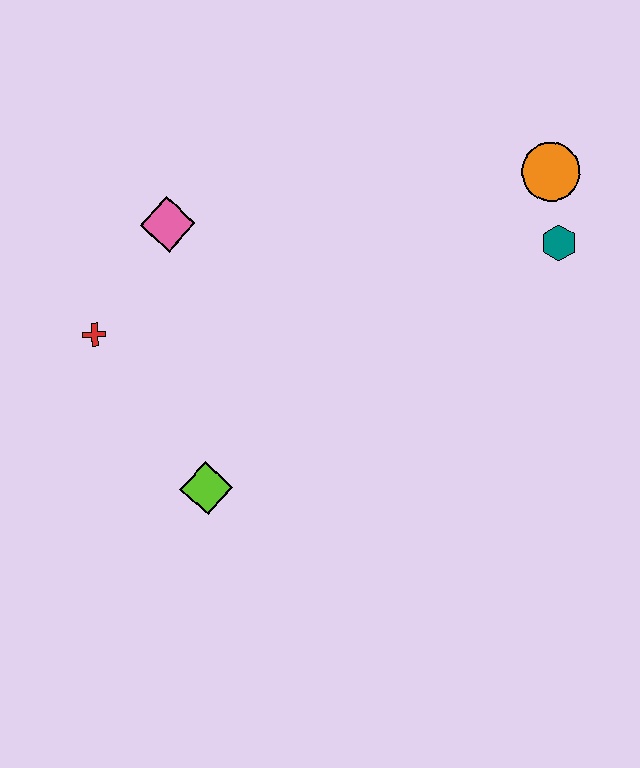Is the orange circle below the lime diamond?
No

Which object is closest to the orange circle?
The teal hexagon is closest to the orange circle.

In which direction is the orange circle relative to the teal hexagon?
The orange circle is above the teal hexagon.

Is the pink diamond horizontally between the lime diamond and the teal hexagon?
No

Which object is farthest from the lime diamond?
The orange circle is farthest from the lime diamond.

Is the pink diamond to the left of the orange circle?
Yes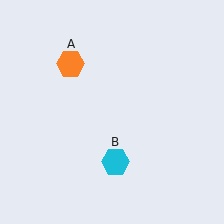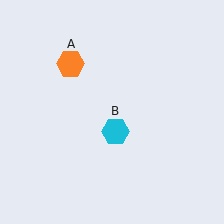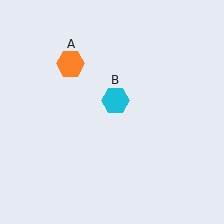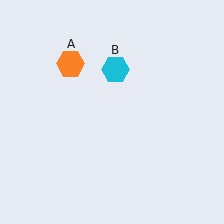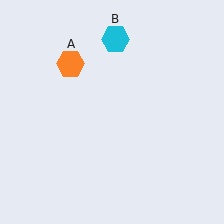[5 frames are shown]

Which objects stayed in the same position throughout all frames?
Orange hexagon (object A) remained stationary.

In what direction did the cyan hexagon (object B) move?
The cyan hexagon (object B) moved up.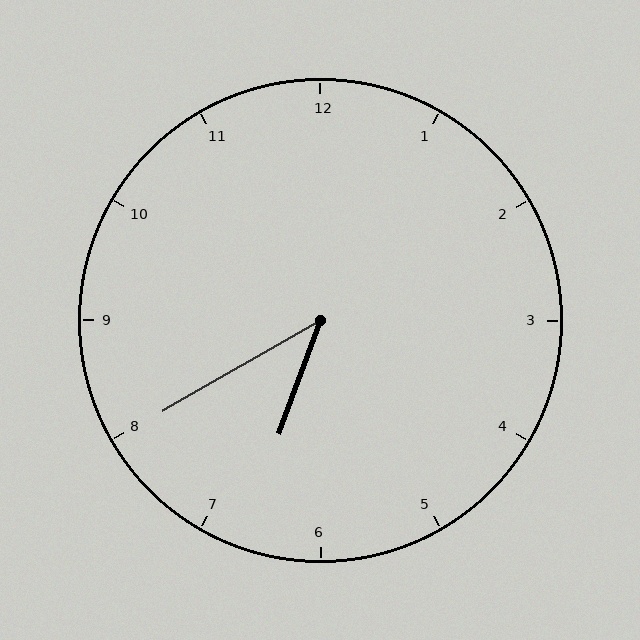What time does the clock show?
6:40.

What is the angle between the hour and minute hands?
Approximately 40 degrees.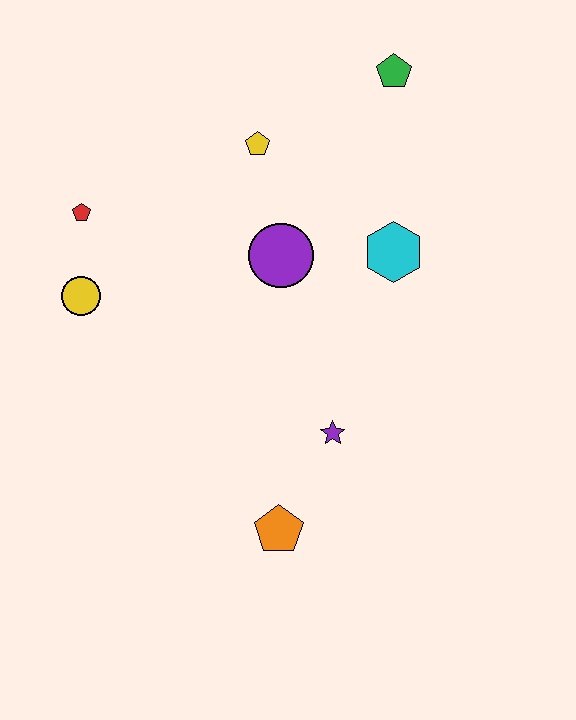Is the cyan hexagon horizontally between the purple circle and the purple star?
No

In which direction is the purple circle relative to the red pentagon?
The purple circle is to the right of the red pentagon.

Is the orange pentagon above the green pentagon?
No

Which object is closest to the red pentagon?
The yellow circle is closest to the red pentagon.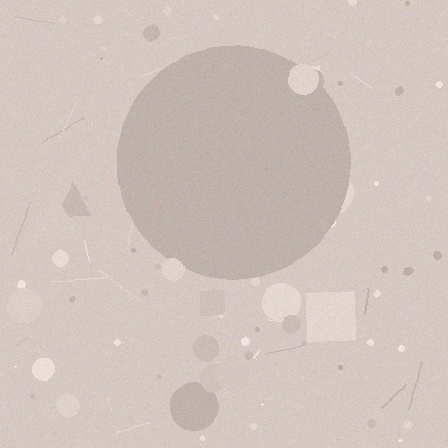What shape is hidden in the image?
A circle is hidden in the image.